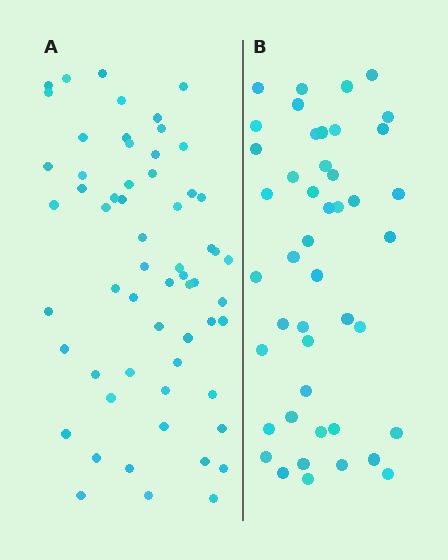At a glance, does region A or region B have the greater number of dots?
Region A (the left region) has more dots.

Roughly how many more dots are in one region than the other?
Region A has approximately 15 more dots than region B.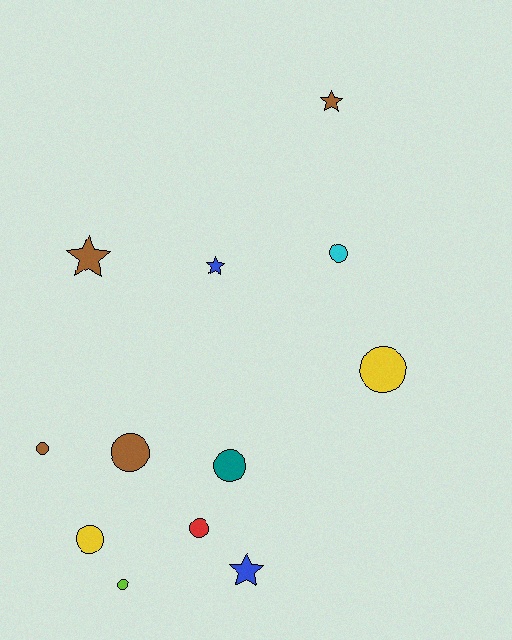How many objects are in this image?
There are 12 objects.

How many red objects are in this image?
There is 1 red object.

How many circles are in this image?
There are 8 circles.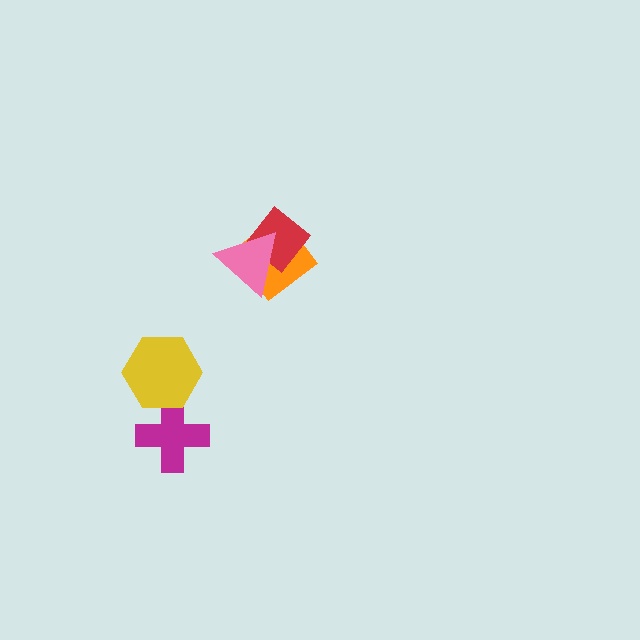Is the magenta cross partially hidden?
Yes, it is partially covered by another shape.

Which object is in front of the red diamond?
The pink triangle is in front of the red diamond.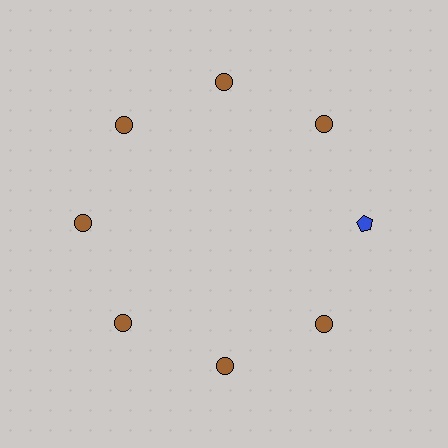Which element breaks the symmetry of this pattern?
The blue pentagon at roughly the 3 o'clock position breaks the symmetry. All other shapes are brown circles.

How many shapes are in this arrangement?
There are 8 shapes arranged in a ring pattern.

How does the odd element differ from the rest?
It differs in both color (blue instead of brown) and shape (pentagon instead of circle).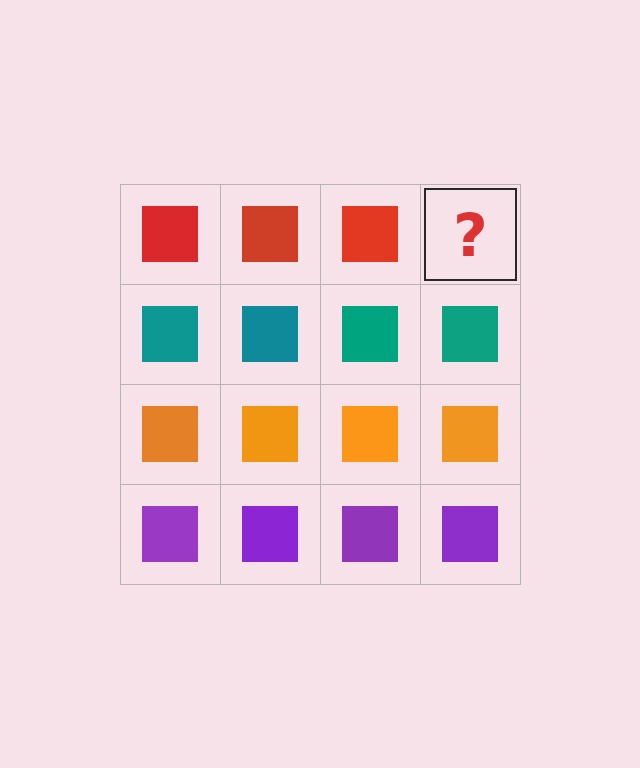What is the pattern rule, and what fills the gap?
The rule is that each row has a consistent color. The gap should be filled with a red square.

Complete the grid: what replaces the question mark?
The question mark should be replaced with a red square.